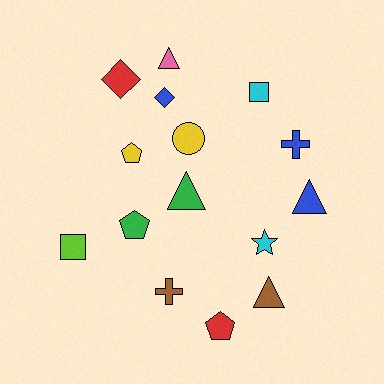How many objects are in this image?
There are 15 objects.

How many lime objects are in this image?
There is 1 lime object.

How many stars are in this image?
There is 1 star.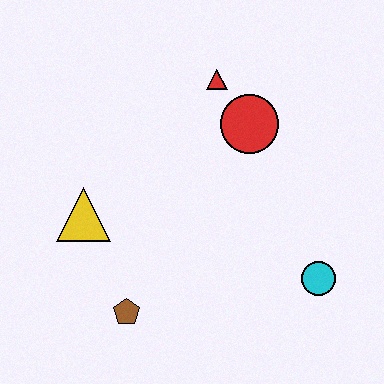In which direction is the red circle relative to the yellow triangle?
The red circle is to the right of the yellow triangle.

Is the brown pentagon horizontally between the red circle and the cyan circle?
No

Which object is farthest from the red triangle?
The brown pentagon is farthest from the red triangle.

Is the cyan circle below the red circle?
Yes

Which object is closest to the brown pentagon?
The yellow triangle is closest to the brown pentagon.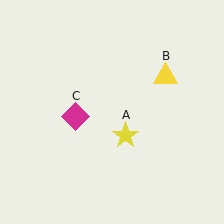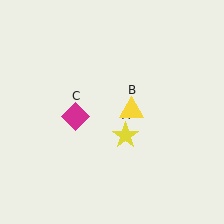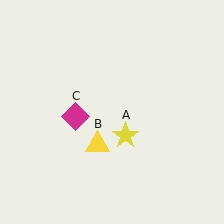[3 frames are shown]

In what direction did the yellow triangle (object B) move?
The yellow triangle (object B) moved down and to the left.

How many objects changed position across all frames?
1 object changed position: yellow triangle (object B).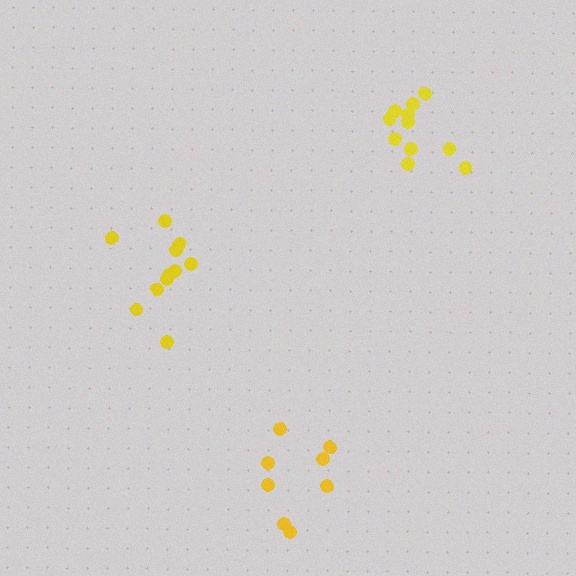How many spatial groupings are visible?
There are 3 spatial groupings.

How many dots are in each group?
Group 1: 8 dots, Group 2: 11 dots, Group 3: 11 dots (30 total).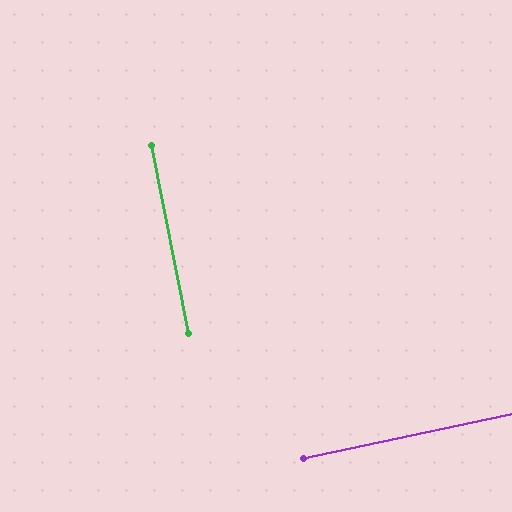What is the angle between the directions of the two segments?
Approximately 89 degrees.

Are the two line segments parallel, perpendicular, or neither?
Perpendicular — they meet at approximately 89°.